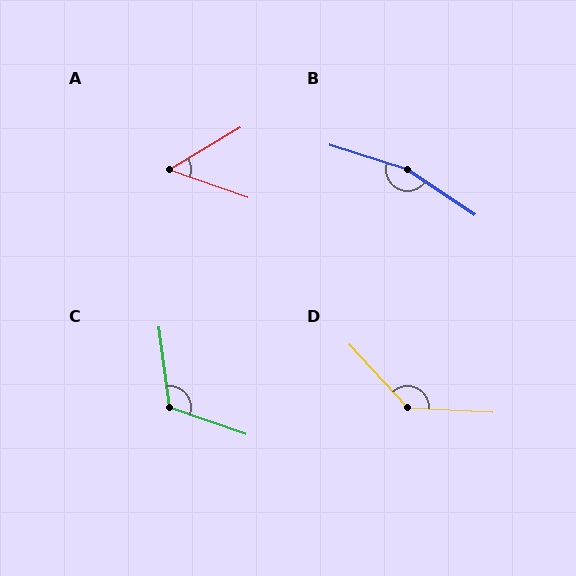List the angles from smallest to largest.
A (50°), C (117°), D (136°), B (164°).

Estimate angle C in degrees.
Approximately 117 degrees.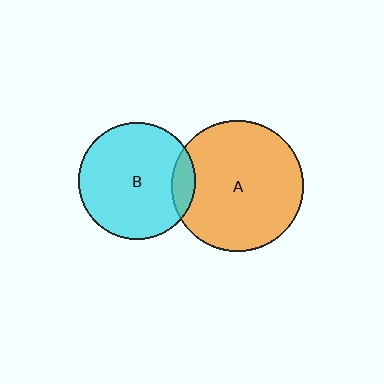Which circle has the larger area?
Circle A (orange).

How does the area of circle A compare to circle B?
Approximately 1.3 times.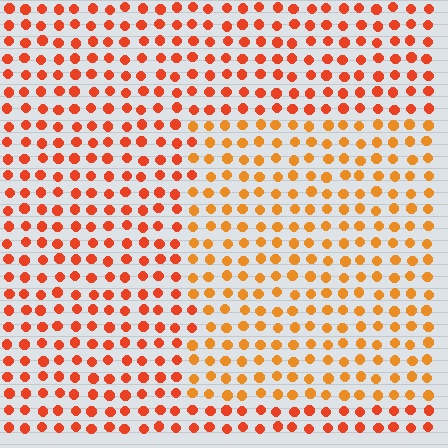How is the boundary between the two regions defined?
The boundary is defined purely by a slight shift in hue (about 23 degrees). Spacing, size, and orientation are identical on both sides.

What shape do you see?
I see a rectangle.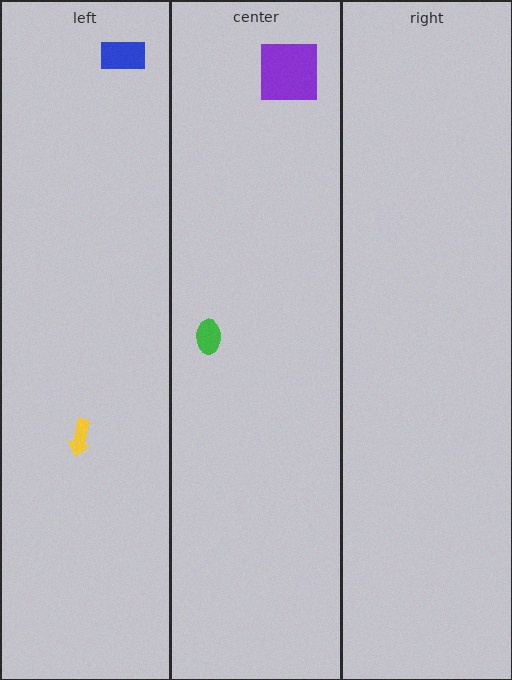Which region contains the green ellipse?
The center region.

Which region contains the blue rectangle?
The left region.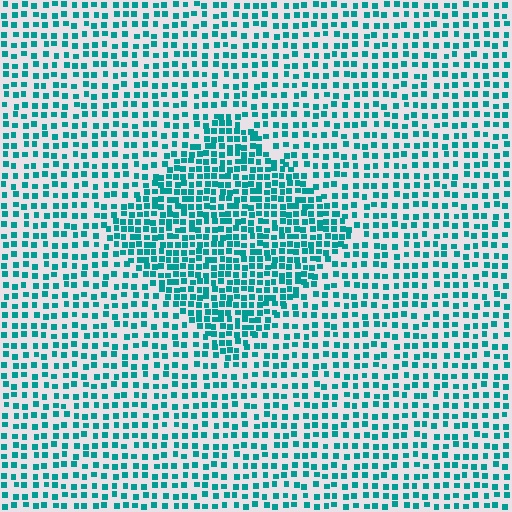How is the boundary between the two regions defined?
The boundary is defined by a change in element density (approximately 1.8x ratio). All elements are the same color, size, and shape.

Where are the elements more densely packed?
The elements are more densely packed inside the diamond boundary.